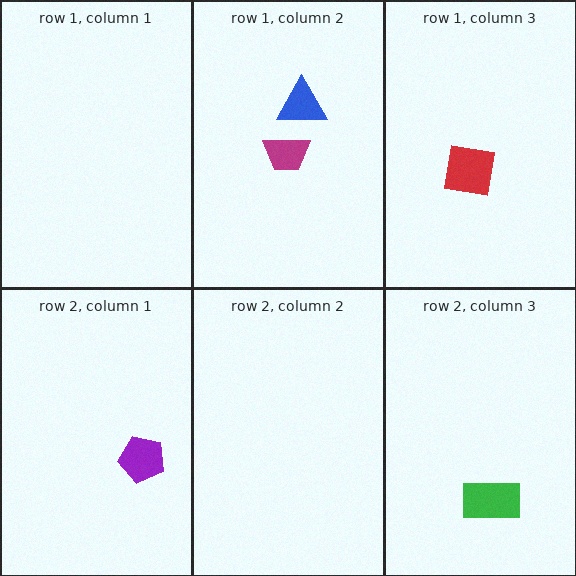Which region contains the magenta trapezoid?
The row 1, column 2 region.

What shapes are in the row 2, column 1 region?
The purple pentagon.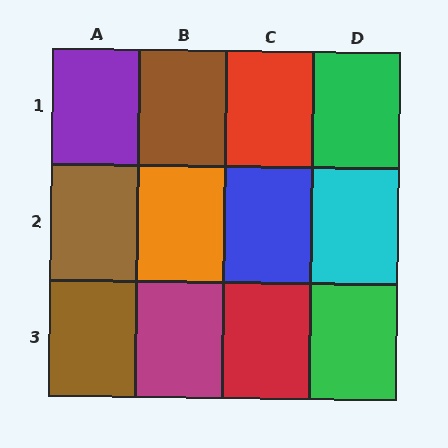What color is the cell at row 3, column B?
Magenta.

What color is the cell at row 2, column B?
Orange.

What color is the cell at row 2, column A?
Brown.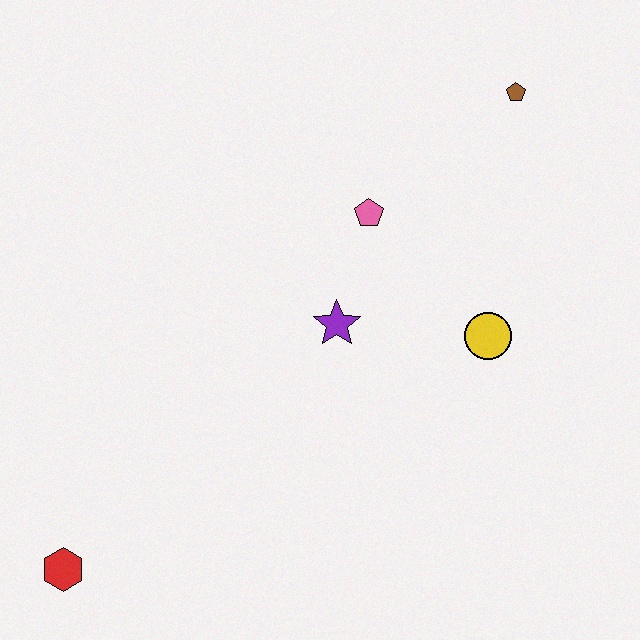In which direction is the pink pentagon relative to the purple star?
The pink pentagon is above the purple star.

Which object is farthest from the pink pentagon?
The red hexagon is farthest from the pink pentagon.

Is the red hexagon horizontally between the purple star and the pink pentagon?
No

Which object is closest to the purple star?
The pink pentagon is closest to the purple star.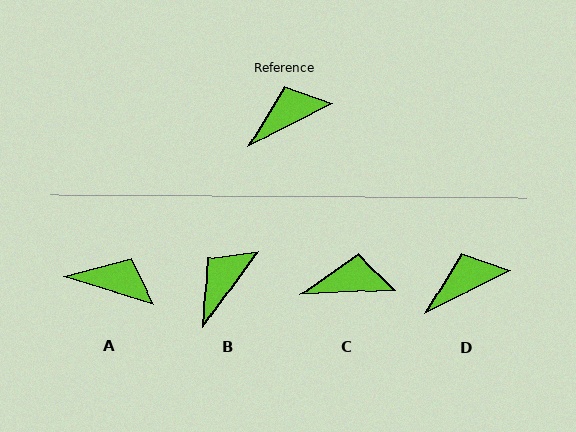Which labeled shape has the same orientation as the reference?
D.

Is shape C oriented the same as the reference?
No, it is off by about 24 degrees.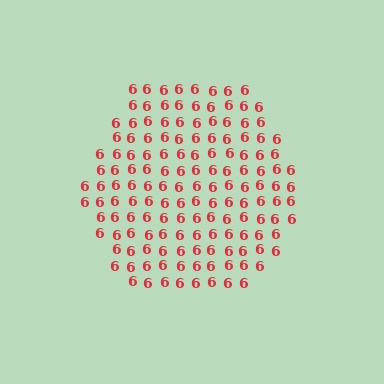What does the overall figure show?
The overall figure shows a hexagon.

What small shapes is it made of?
It is made of small digit 6's.